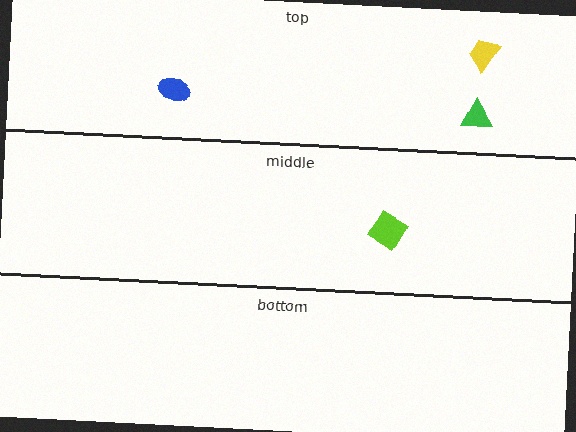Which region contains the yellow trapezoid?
The top region.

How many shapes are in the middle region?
1.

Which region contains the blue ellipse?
The top region.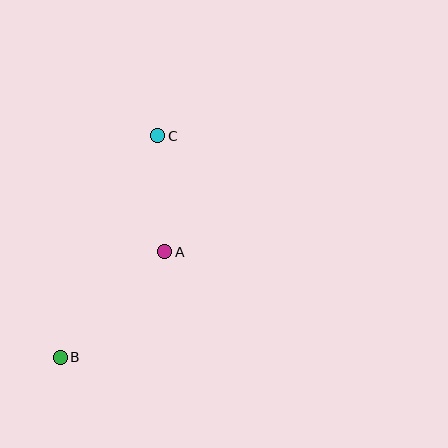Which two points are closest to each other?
Points A and C are closest to each other.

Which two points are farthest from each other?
Points B and C are farthest from each other.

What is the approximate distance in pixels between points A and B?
The distance between A and B is approximately 148 pixels.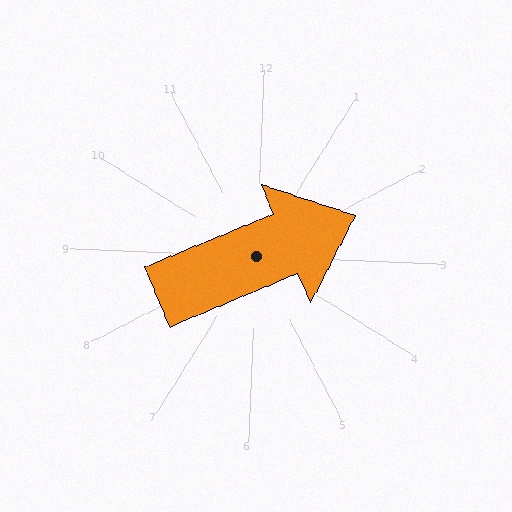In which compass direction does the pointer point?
Northeast.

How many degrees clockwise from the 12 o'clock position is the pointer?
Approximately 65 degrees.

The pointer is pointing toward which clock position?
Roughly 2 o'clock.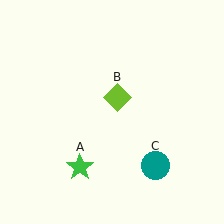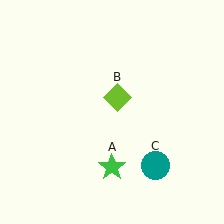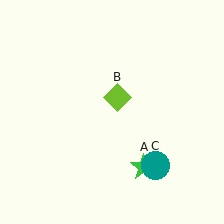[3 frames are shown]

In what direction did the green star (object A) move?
The green star (object A) moved right.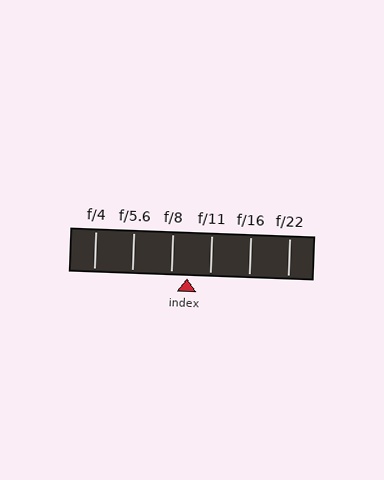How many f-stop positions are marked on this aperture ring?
There are 6 f-stop positions marked.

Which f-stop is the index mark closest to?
The index mark is closest to f/8.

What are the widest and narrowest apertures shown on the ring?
The widest aperture shown is f/4 and the narrowest is f/22.